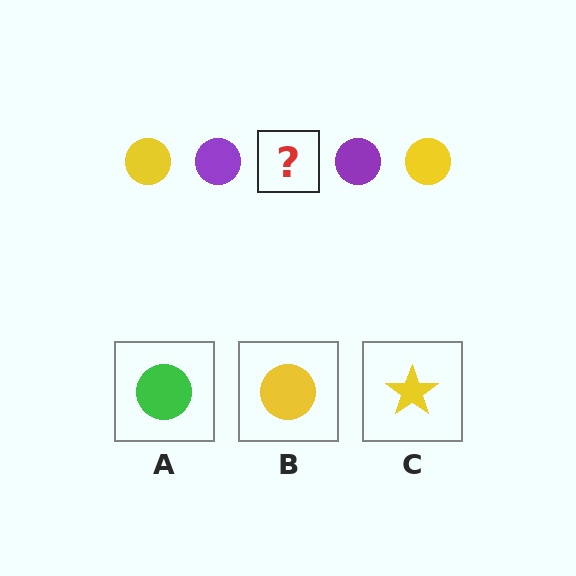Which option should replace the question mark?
Option B.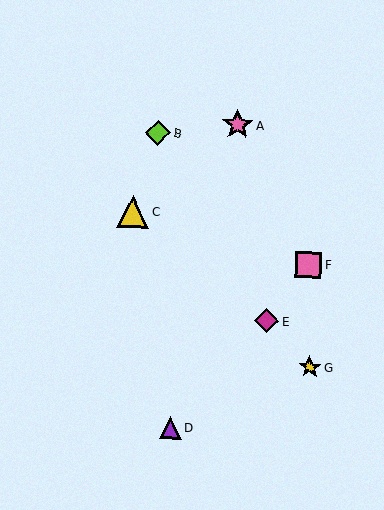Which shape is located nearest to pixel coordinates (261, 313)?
The magenta diamond (labeled E) at (267, 321) is nearest to that location.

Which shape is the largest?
The yellow triangle (labeled C) is the largest.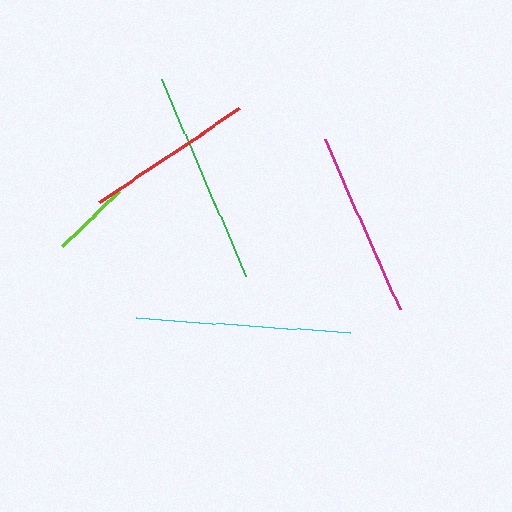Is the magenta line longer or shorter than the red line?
The magenta line is longer than the red line.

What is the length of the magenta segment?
The magenta segment is approximately 186 pixels long.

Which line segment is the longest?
The green line is the longest at approximately 214 pixels.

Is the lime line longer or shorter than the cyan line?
The cyan line is longer than the lime line.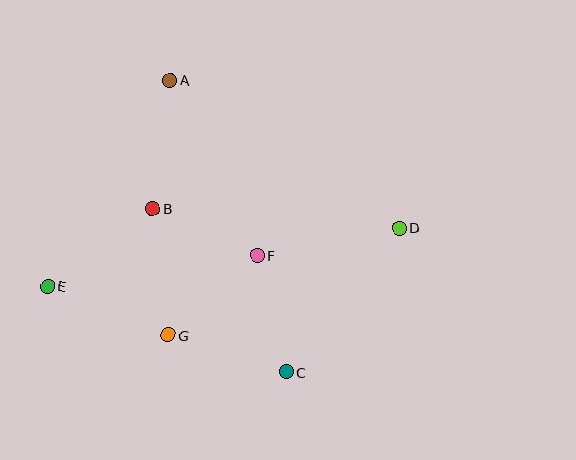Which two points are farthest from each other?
Points D and E are farthest from each other.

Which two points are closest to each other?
Points B and F are closest to each other.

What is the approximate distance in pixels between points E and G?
The distance between E and G is approximately 130 pixels.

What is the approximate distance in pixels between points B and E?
The distance between B and E is approximately 131 pixels.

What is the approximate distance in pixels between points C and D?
The distance between C and D is approximately 183 pixels.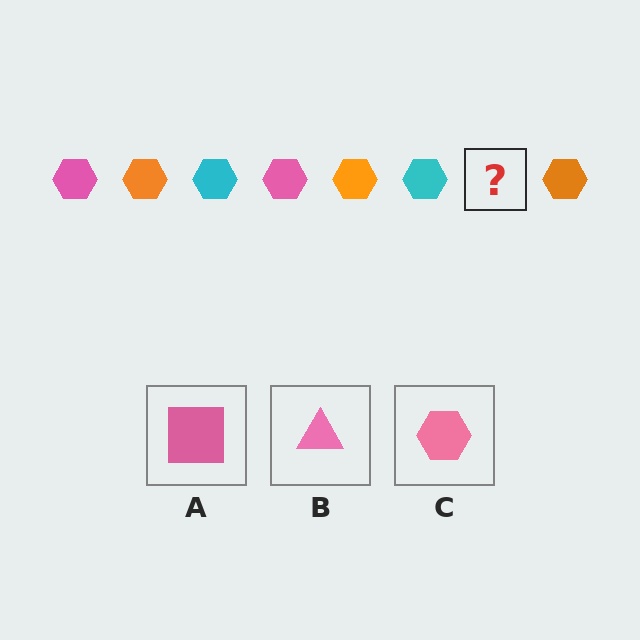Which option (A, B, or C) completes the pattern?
C.